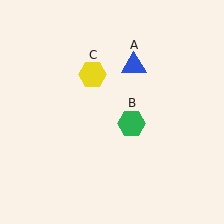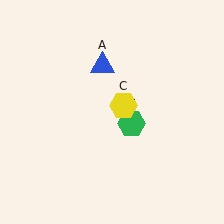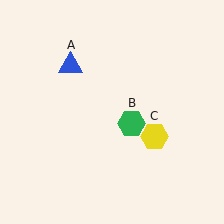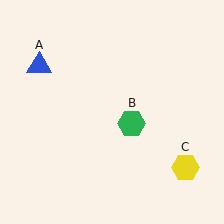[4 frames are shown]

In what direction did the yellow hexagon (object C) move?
The yellow hexagon (object C) moved down and to the right.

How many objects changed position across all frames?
2 objects changed position: blue triangle (object A), yellow hexagon (object C).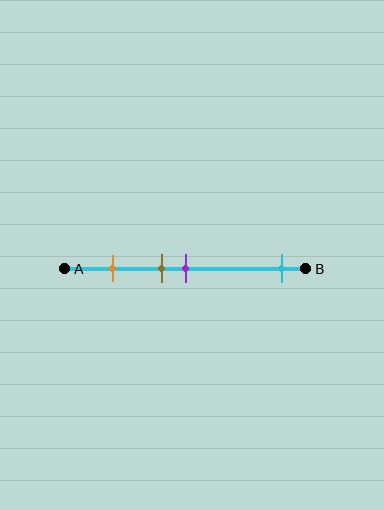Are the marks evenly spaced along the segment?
No, the marks are not evenly spaced.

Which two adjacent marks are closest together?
The brown and purple marks are the closest adjacent pair.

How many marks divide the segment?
There are 4 marks dividing the segment.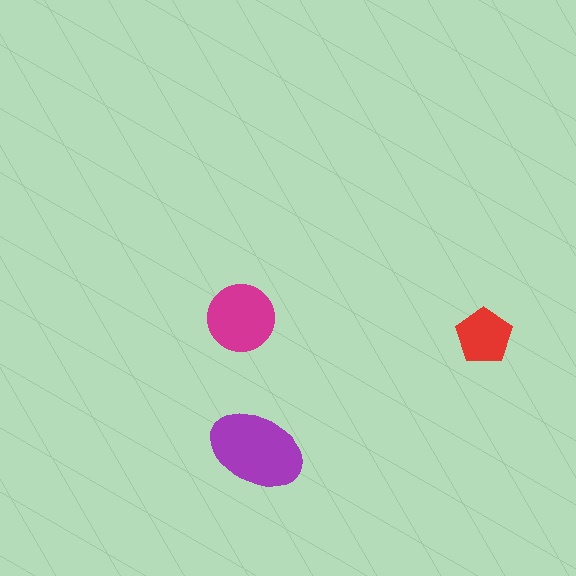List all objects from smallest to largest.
The red pentagon, the magenta circle, the purple ellipse.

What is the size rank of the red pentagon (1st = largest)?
3rd.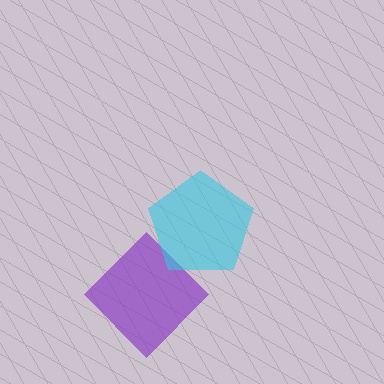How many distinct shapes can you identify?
There are 2 distinct shapes: a purple diamond, a cyan pentagon.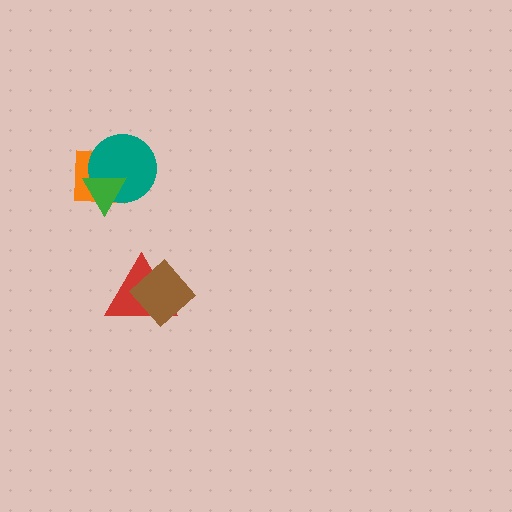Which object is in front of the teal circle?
The green triangle is in front of the teal circle.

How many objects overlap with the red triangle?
1 object overlaps with the red triangle.